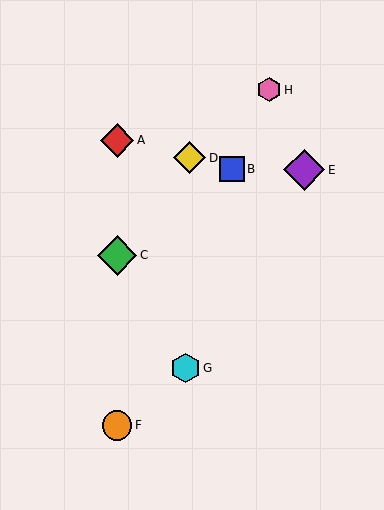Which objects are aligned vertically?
Objects A, C, F are aligned vertically.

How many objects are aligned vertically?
3 objects (A, C, F) are aligned vertically.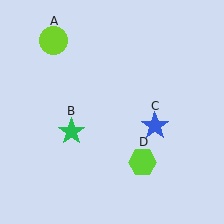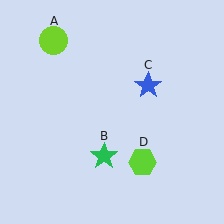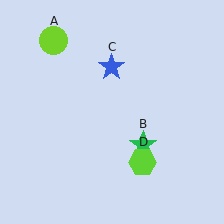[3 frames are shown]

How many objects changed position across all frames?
2 objects changed position: green star (object B), blue star (object C).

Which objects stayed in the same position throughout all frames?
Lime circle (object A) and lime hexagon (object D) remained stationary.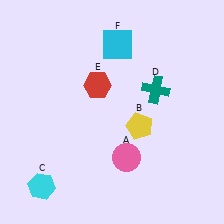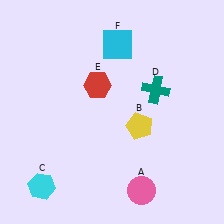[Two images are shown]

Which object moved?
The pink circle (A) moved down.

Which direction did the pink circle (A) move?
The pink circle (A) moved down.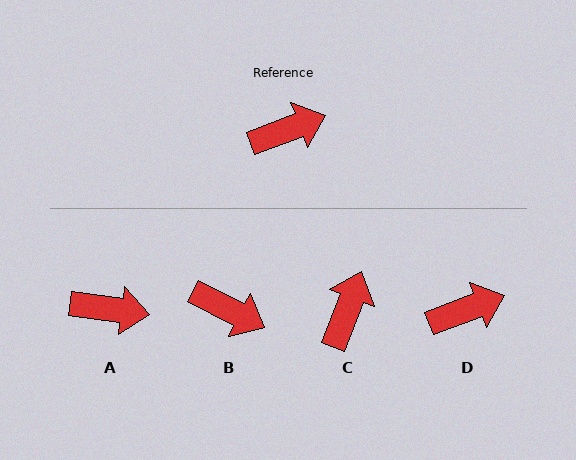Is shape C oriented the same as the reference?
No, it is off by about 48 degrees.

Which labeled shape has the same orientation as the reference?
D.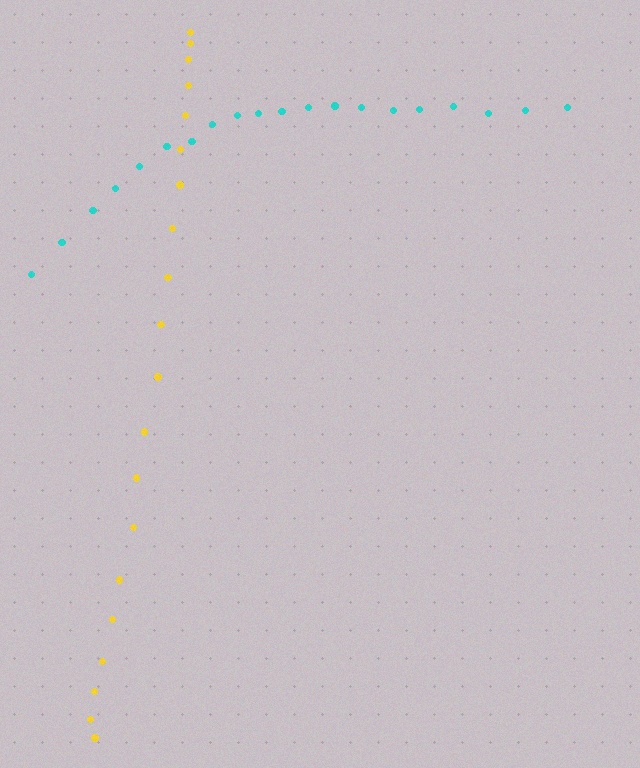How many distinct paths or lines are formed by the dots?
There are 2 distinct paths.